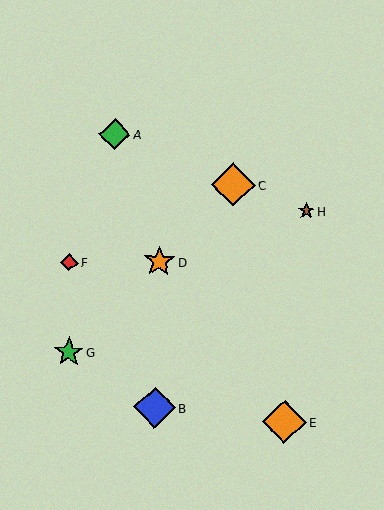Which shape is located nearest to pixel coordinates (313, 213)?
The brown star (labeled H) at (306, 211) is nearest to that location.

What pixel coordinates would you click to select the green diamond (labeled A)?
Click at (115, 134) to select the green diamond A.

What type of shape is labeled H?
Shape H is a brown star.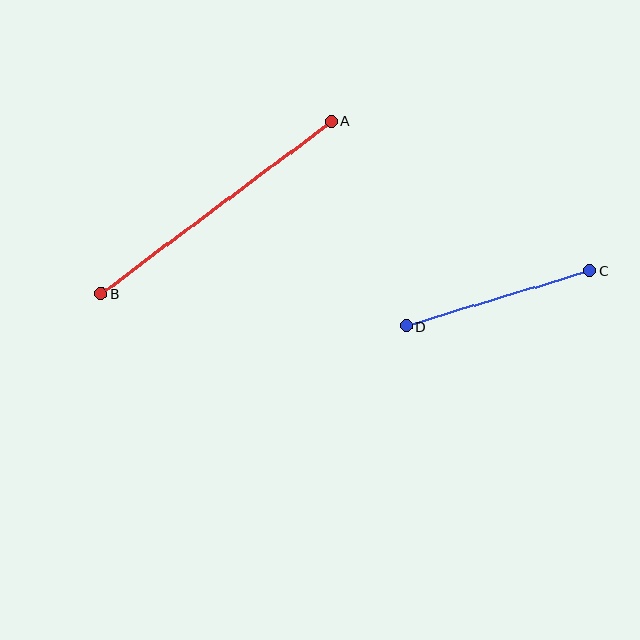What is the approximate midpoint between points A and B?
The midpoint is at approximately (216, 208) pixels.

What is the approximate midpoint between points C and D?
The midpoint is at approximately (498, 298) pixels.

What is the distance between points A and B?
The distance is approximately 287 pixels.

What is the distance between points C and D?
The distance is approximately 192 pixels.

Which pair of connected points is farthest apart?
Points A and B are farthest apart.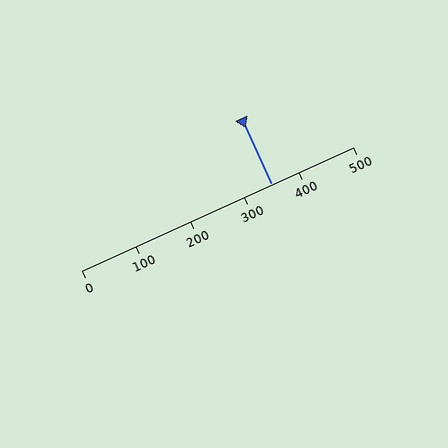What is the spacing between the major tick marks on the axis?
The major ticks are spaced 100 apart.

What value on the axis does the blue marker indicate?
The marker indicates approximately 350.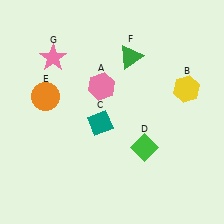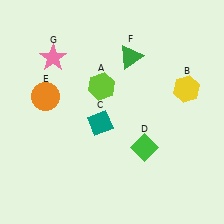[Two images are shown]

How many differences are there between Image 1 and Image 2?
There is 1 difference between the two images.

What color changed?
The hexagon (A) changed from pink in Image 1 to lime in Image 2.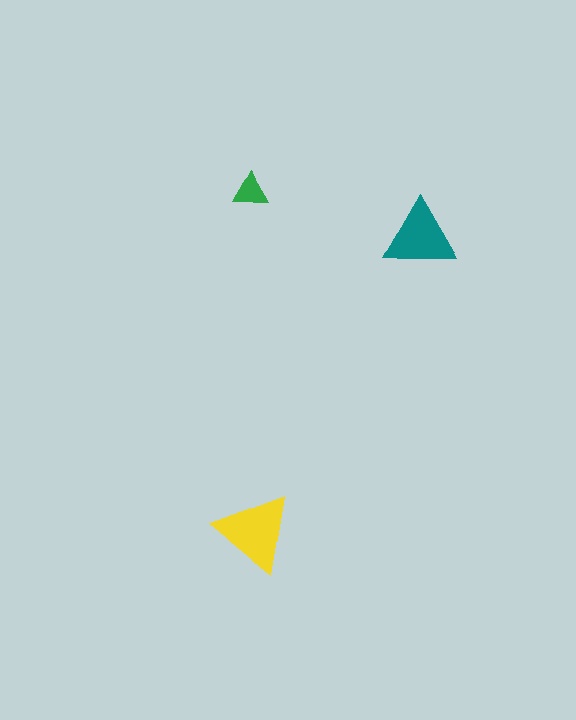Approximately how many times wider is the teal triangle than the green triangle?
About 2 times wider.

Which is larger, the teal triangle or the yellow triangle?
The yellow one.